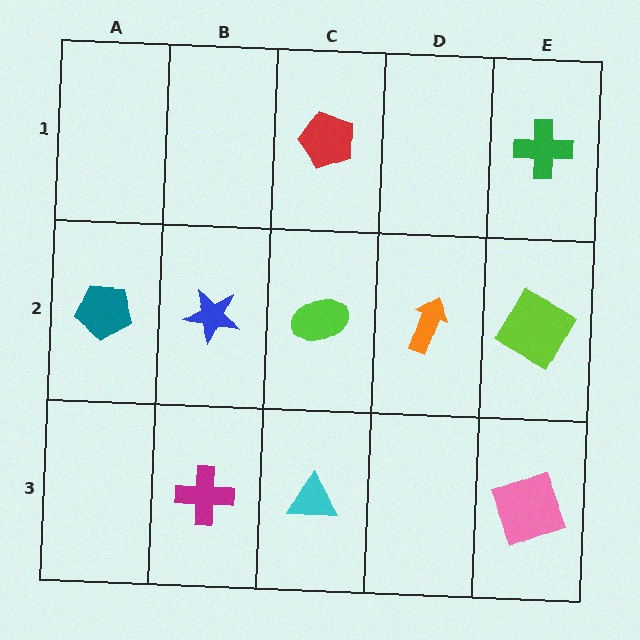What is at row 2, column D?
An orange arrow.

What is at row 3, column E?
A pink square.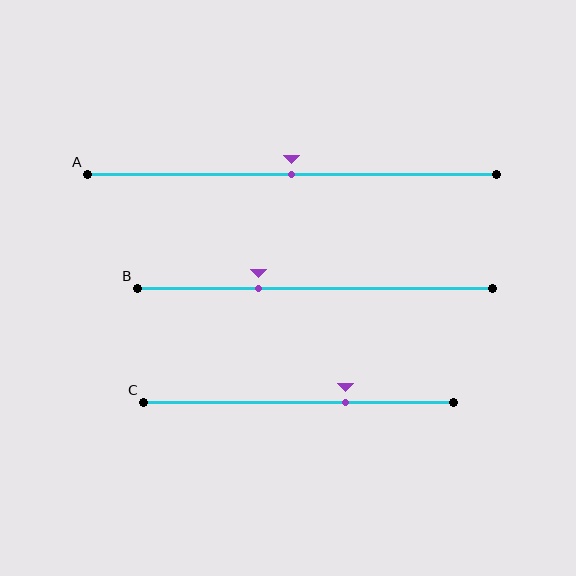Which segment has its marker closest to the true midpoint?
Segment A has its marker closest to the true midpoint.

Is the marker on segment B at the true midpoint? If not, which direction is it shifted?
No, the marker on segment B is shifted to the left by about 16% of the segment length.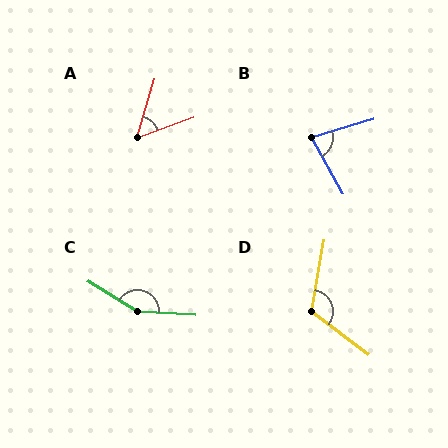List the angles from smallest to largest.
A (54°), B (77°), D (117°), C (152°).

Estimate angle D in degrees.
Approximately 117 degrees.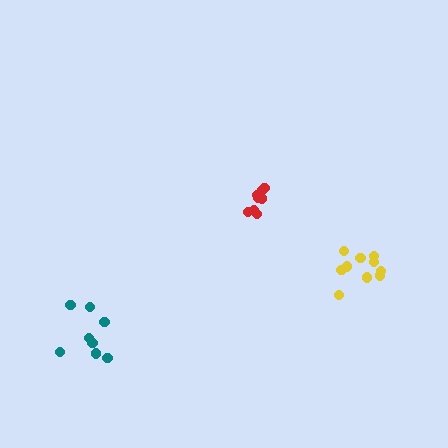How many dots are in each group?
Group 1: 10 dots, Group 2: 8 dots, Group 3: 9 dots (27 total).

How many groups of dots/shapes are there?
There are 3 groups.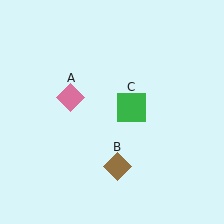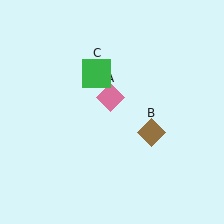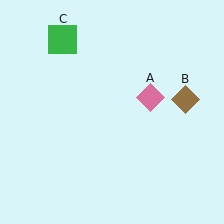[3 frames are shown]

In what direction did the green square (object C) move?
The green square (object C) moved up and to the left.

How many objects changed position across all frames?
3 objects changed position: pink diamond (object A), brown diamond (object B), green square (object C).